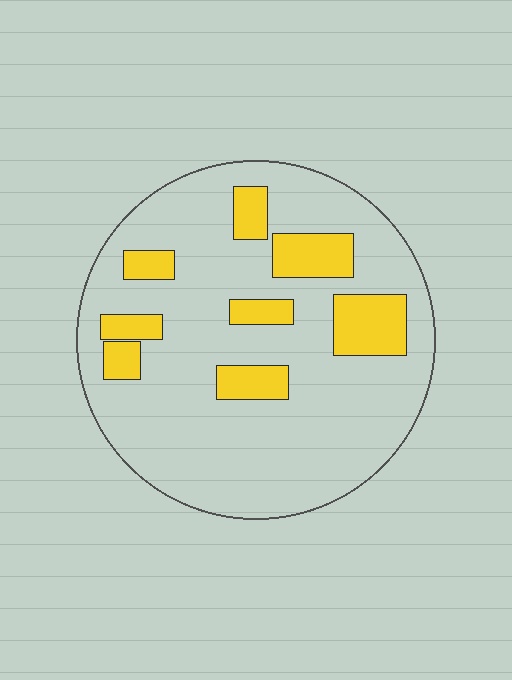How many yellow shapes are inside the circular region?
8.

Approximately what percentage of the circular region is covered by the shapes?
Approximately 20%.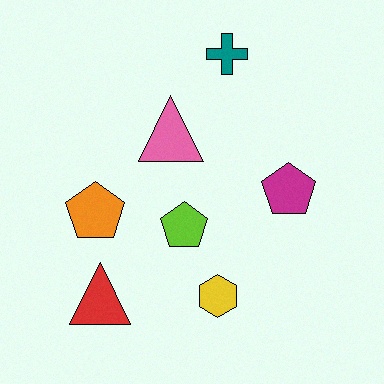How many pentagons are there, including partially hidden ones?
There are 3 pentagons.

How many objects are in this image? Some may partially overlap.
There are 7 objects.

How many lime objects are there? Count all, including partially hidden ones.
There is 1 lime object.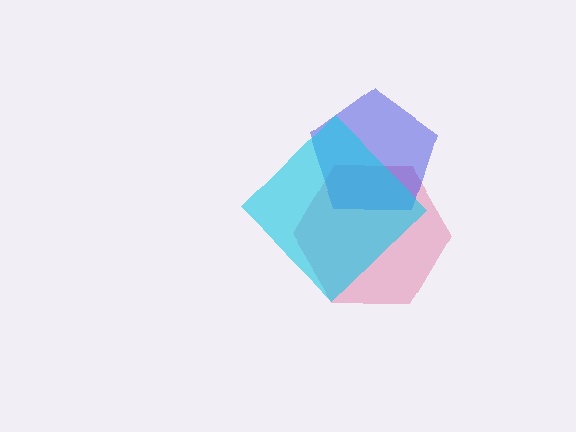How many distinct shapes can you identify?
There are 3 distinct shapes: a pink hexagon, a blue pentagon, a cyan diamond.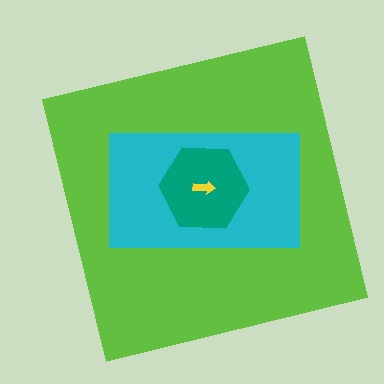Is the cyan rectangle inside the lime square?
Yes.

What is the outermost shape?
The lime square.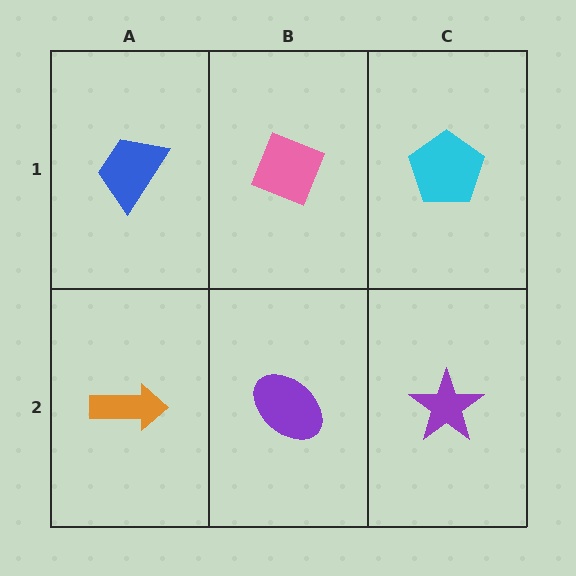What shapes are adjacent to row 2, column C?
A cyan pentagon (row 1, column C), a purple ellipse (row 2, column B).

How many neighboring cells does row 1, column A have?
2.